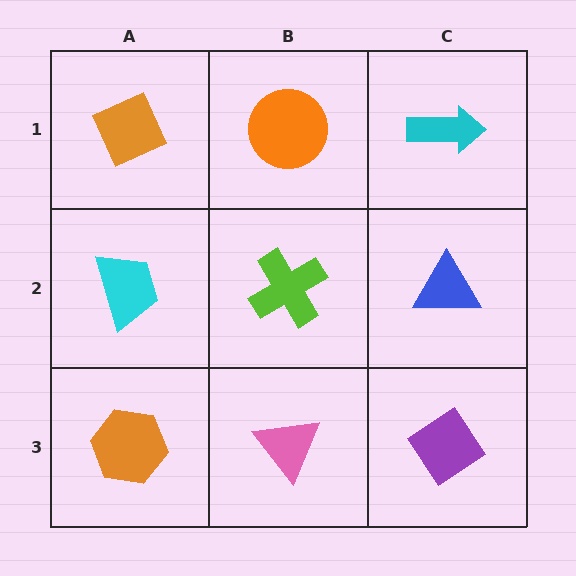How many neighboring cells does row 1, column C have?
2.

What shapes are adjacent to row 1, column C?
A blue triangle (row 2, column C), an orange circle (row 1, column B).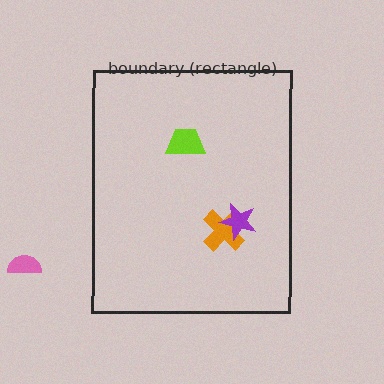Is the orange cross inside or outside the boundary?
Inside.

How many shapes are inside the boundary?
3 inside, 1 outside.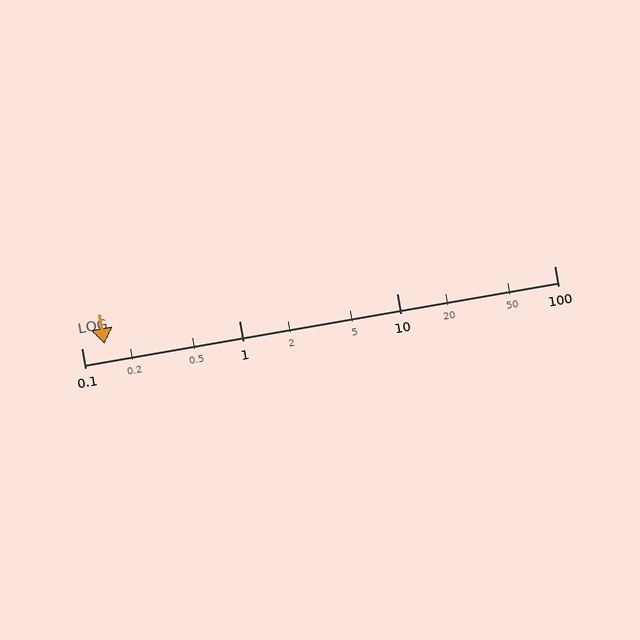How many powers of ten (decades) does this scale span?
The scale spans 3 decades, from 0.1 to 100.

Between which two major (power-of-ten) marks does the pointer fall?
The pointer is between 0.1 and 1.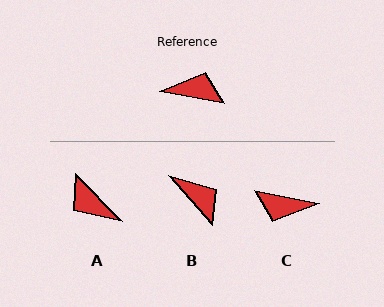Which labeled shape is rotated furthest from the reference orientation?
C, about 179 degrees away.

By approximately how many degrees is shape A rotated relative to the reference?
Approximately 145 degrees counter-clockwise.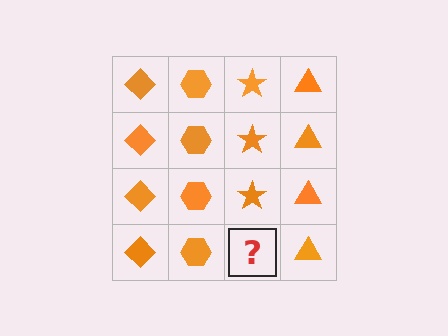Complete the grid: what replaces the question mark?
The question mark should be replaced with an orange star.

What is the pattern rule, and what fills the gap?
The rule is that each column has a consistent shape. The gap should be filled with an orange star.